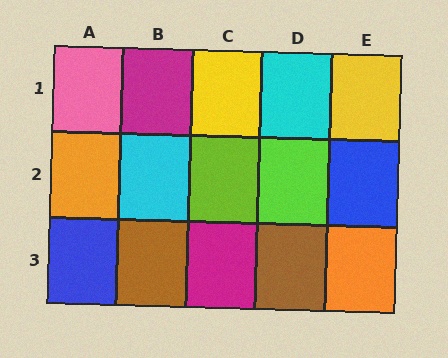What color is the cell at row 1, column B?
Magenta.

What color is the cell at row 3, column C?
Magenta.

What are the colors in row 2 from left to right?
Orange, cyan, lime, lime, blue.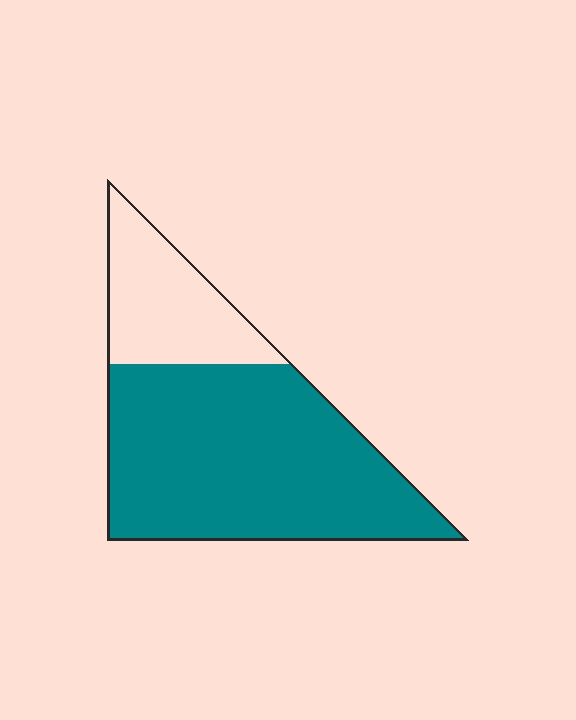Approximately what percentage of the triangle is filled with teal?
Approximately 75%.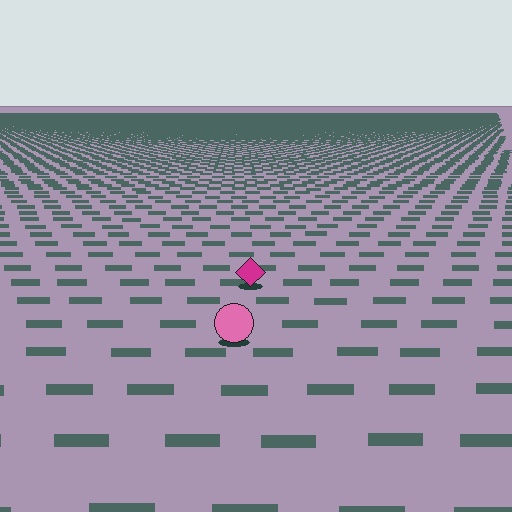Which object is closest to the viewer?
The pink circle is closest. The texture marks near it are larger and more spread out.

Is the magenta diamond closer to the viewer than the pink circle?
No. The pink circle is closer — you can tell from the texture gradient: the ground texture is coarser near it.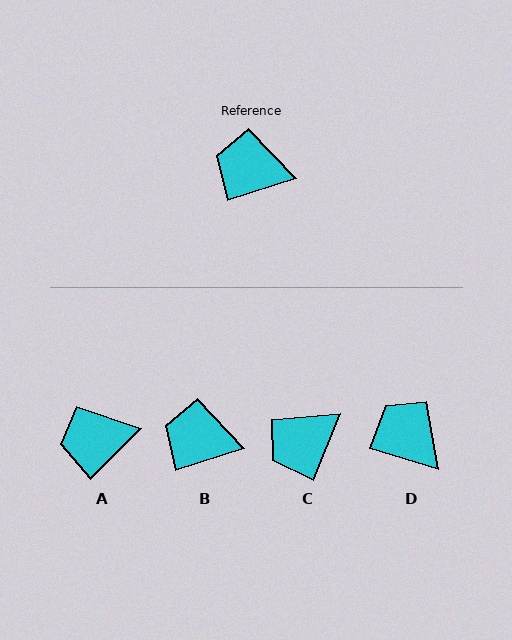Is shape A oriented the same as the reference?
No, it is off by about 28 degrees.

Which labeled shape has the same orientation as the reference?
B.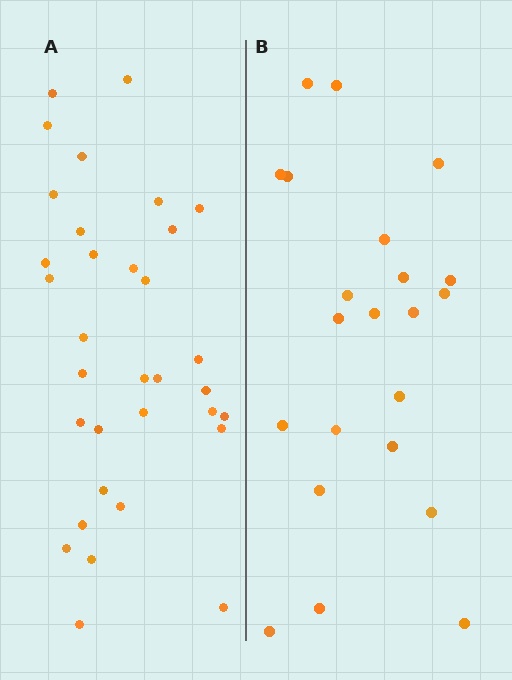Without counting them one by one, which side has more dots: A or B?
Region A (the left region) has more dots.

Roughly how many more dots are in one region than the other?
Region A has roughly 12 or so more dots than region B.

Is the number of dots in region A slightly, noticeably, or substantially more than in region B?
Region A has substantially more. The ratio is roughly 1.5 to 1.